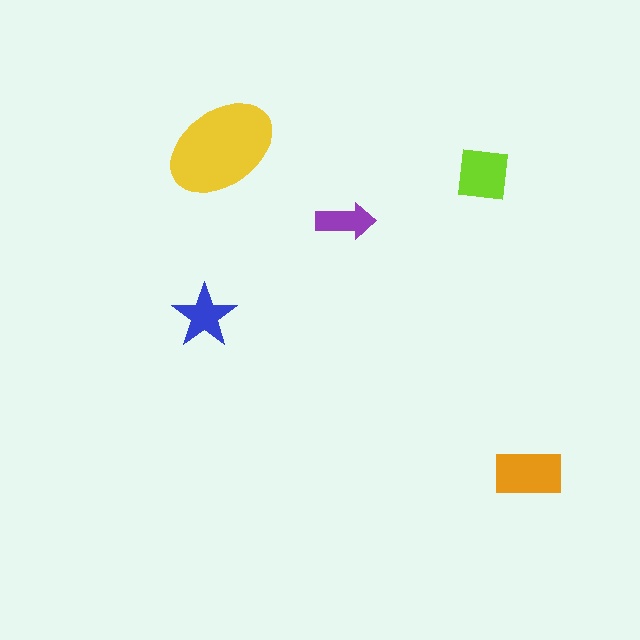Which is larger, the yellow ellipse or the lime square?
The yellow ellipse.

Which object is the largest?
The yellow ellipse.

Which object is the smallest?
The purple arrow.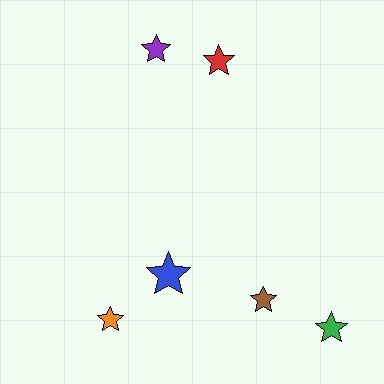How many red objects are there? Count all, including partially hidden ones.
There is 1 red object.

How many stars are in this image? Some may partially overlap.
There are 6 stars.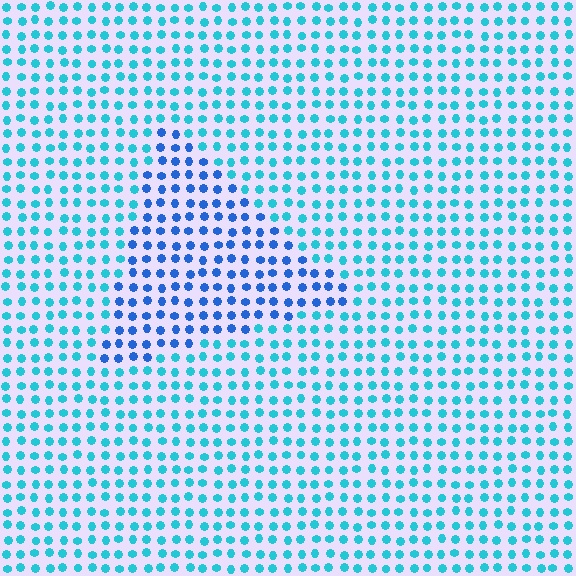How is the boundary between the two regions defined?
The boundary is defined purely by a slight shift in hue (about 34 degrees). Spacing, size, and orientation are identical on both sides.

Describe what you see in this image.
The image is filled with small cyan elements in a uniform arrangement. A triangle-shaped region is visible where the elements are tinted to a slightly different hue, forming a subtle color boundary.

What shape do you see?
I see a triangle.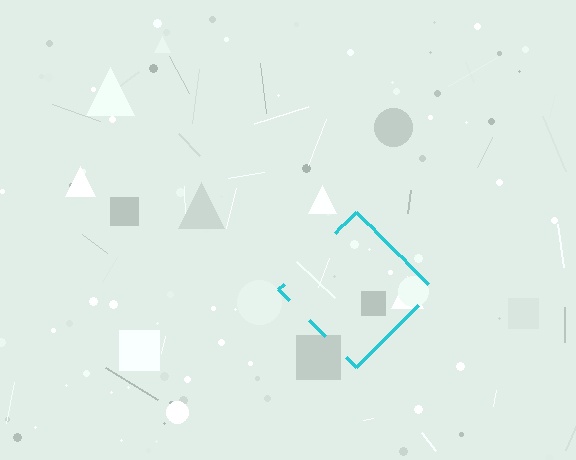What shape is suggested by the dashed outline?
The dashed outline suggests a diamond.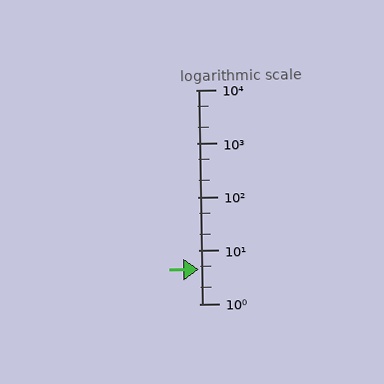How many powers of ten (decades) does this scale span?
The scale spans 4 decades, from 1 to 10000.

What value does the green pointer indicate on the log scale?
The pointer indicates approximately 4.5.